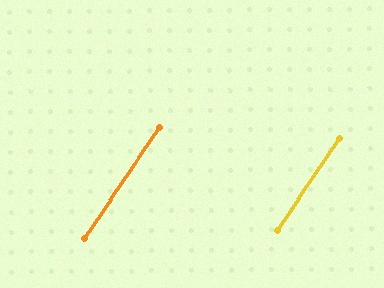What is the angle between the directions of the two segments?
Approximately 0 degrees.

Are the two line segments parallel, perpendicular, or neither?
Parallel — their directions differ by only 0.0°.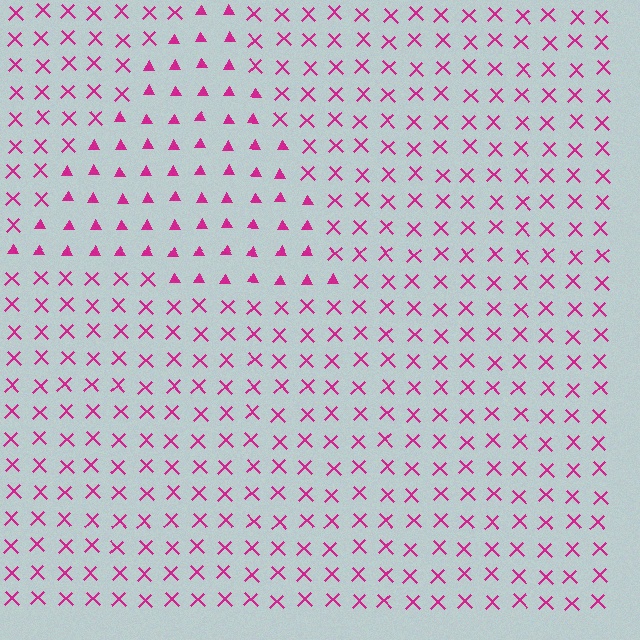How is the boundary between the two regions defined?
The boundary is defined by a change in element shape: triangles inside vs. X marks outside. All elements share the same color and spacing.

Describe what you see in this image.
The image is filled with small magenta elements arranged in a uniform grid. A triangle-shaped region contains triangles, while the surrounding area contains X marks. The boundary is defined purely by the change in element shape.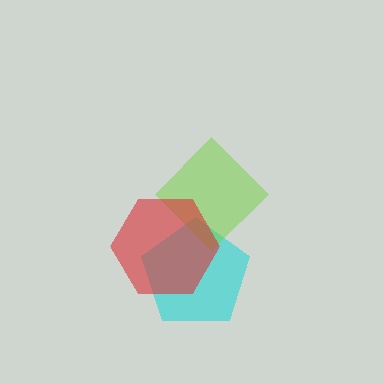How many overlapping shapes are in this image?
There are 3 overlapping shapes in the image.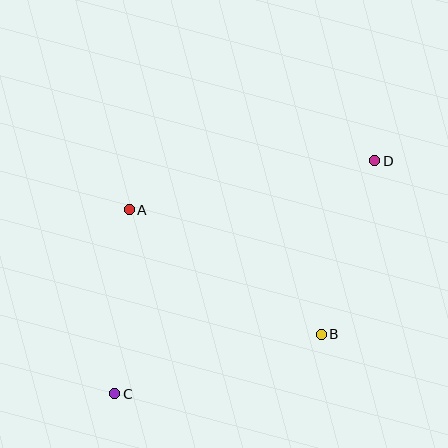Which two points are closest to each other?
Points B and D are closest to each other.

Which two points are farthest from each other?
Points C and D are farthest from each other.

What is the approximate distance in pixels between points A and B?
The distance between A and B is approximately 229 pixels.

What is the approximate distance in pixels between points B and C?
The distance between B and C is approximately 215 pixels.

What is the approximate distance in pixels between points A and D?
The distance between A and D is approximately 250 pixels.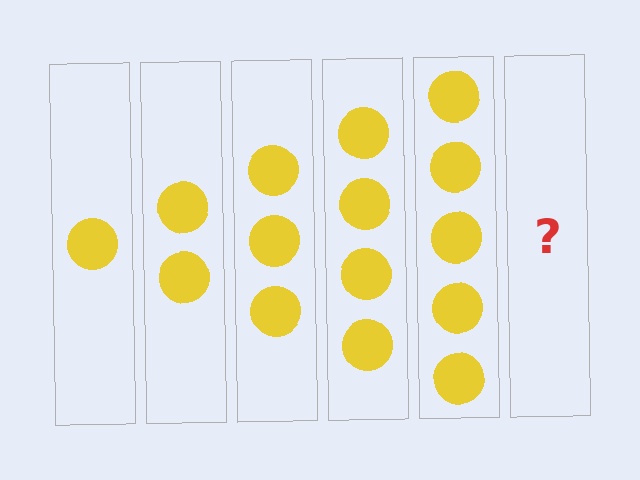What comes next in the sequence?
The next element should be 6 circles.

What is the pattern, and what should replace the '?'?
The pattern is that each step adds one more circle. The '?' should be 6 circles.